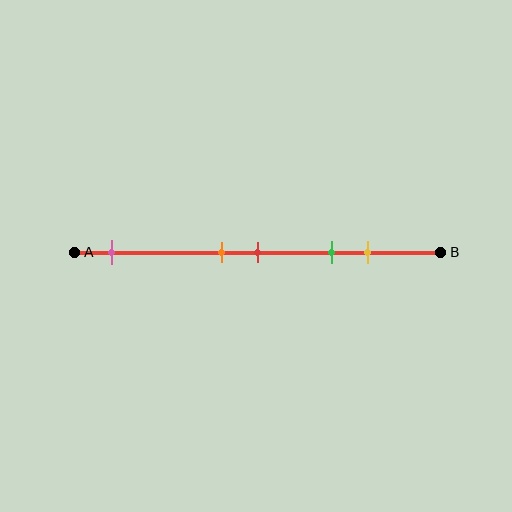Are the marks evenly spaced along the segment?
No, the marks are not evenly spaced.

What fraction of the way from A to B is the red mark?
The red mark is approximately 50% (0.5) of the way from A to B.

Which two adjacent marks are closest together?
The orange and red marks are the closest adjacent pair.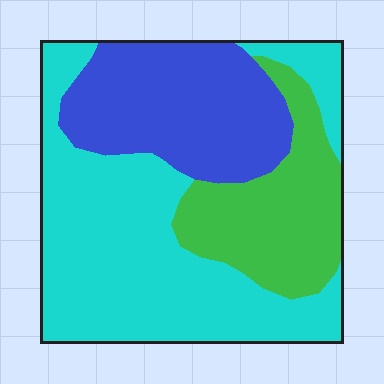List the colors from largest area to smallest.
From largest to smallest: cyan, blue, green.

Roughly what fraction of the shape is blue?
Blue takes up about one quarter (1/4) of the shape.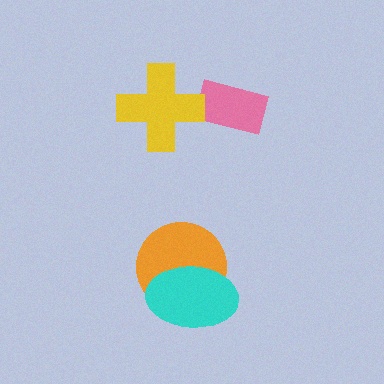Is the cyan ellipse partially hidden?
No, no other shape covers it.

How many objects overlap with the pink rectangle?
0 objects overlap with the pink rectangle.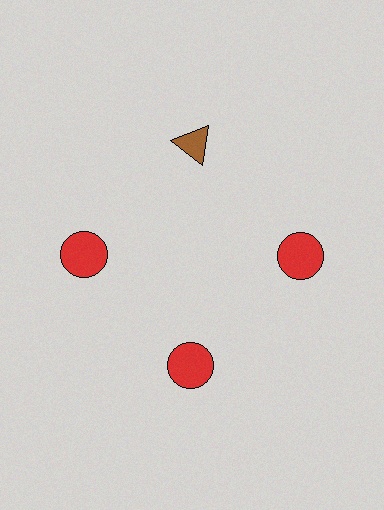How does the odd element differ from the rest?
It differs in both color (brown instead of red) and shape (triangle instead of circle).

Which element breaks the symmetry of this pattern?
The brown triangle at roughly the 12 o'clock position breaks the symmetry. All other shapes are red circles.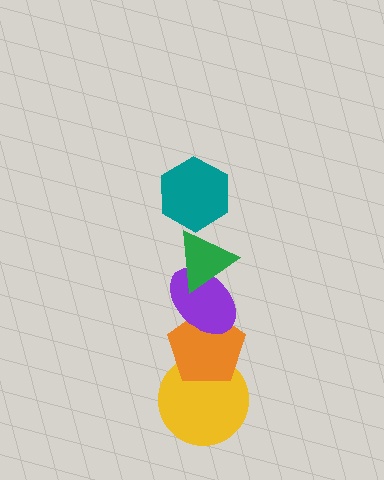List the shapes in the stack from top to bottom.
From top to bottom: the teal hexagon, the green triangle, the purple ellipse, the orange pentagon, the yellow circle.